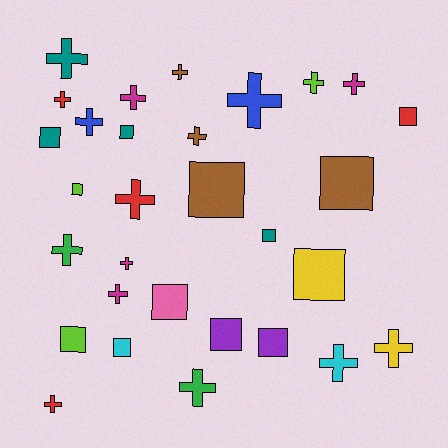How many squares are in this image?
There are 13 squares.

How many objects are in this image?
There are 30 objects.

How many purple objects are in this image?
There are 2 purple objects.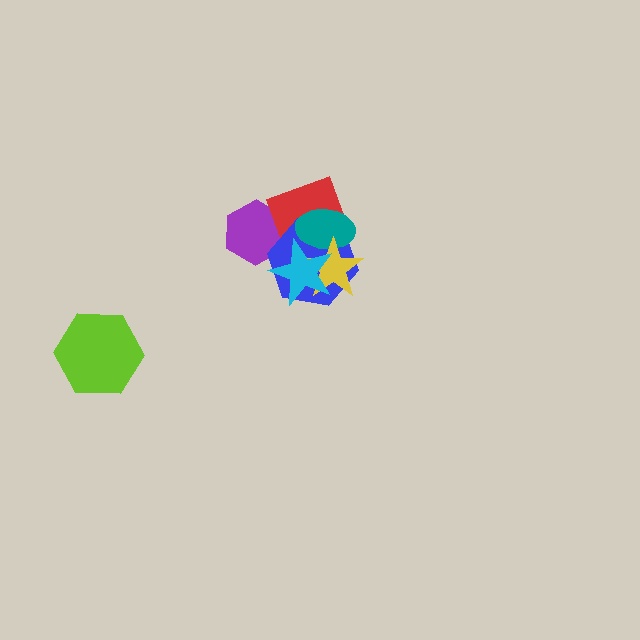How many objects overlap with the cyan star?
5 objects overlap with the cyan star.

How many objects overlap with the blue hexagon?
5 objects overlap with the blue hexagon.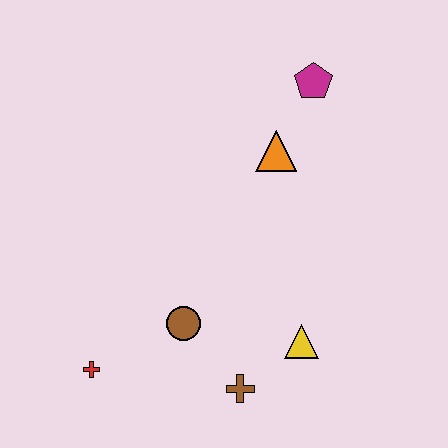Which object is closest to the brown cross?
The yellow triangle is closest to the brown cross.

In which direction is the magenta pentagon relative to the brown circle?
The magenta pentagon is above the brown circle.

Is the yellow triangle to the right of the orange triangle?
Yes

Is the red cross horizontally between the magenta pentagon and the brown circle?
No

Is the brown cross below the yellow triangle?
Yes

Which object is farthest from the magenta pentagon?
The red cross is farthest from the magenta pentagon.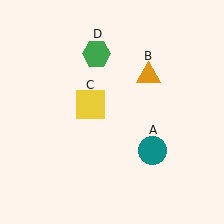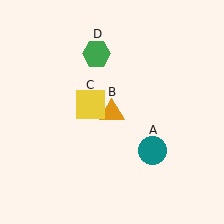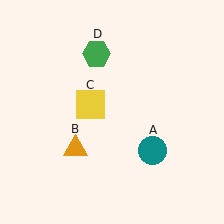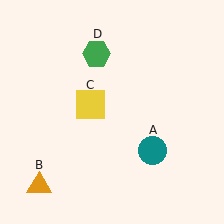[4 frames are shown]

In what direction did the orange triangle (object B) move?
The orange triangle (object B) moved down and to the left.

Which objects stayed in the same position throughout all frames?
Teal circle (object A) and yellow square (object C) and green hexagon (object D) remained stationary.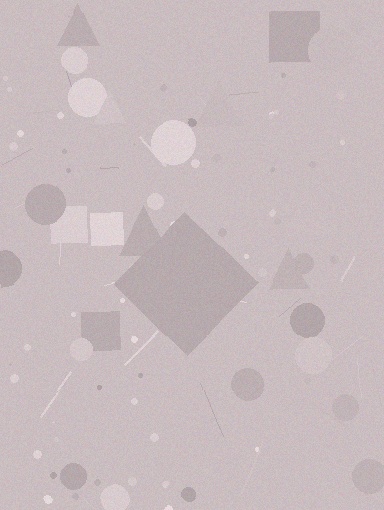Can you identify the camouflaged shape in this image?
The camouflaged shape is a diamond.